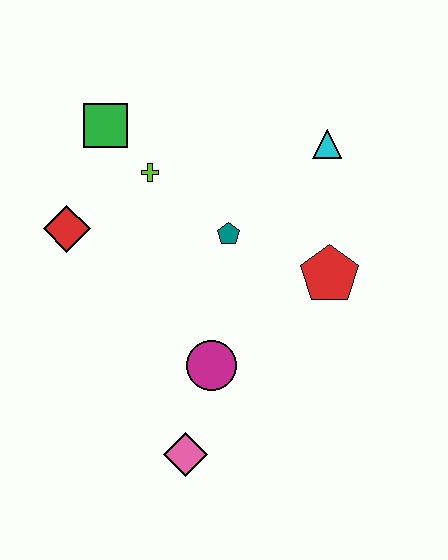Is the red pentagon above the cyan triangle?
No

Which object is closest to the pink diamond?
The magenta circle is closest to the pink diamond.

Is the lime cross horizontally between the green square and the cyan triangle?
Yes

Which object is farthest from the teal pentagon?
The pink diamond is farthest from the teal pentagon.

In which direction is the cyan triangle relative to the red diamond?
The cyan triangle is to the right of the red diamond.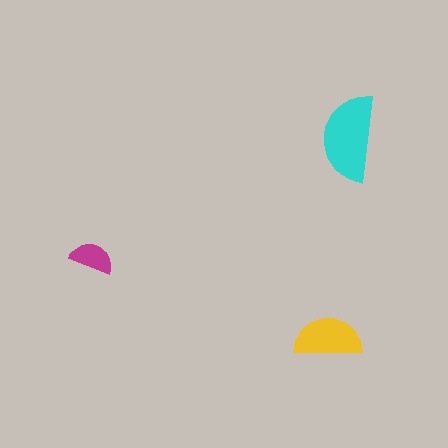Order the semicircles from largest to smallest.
the cyan one, the yellow one, the magenta one.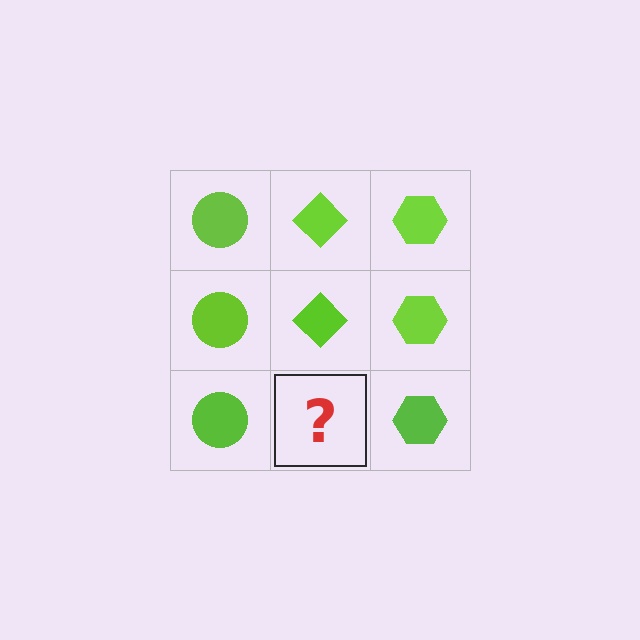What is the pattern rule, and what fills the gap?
The rule is that each column has a consistent shape. The gap should be filled with a lime diamond.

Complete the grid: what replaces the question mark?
The question mark should be replaced with a lime diamond.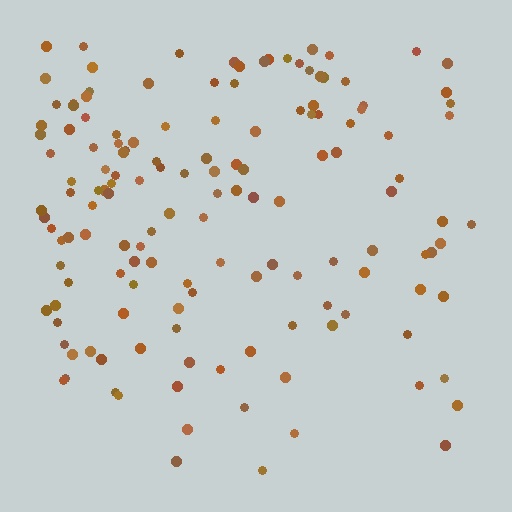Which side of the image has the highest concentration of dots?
The top.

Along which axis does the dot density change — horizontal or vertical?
Vertical.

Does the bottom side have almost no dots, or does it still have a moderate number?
Still a moderate number, just noticeably fewer than the top.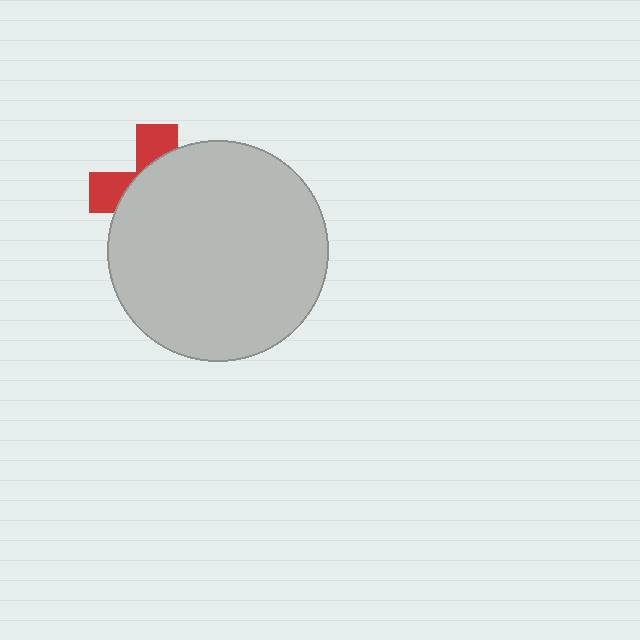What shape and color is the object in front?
The object in front is a light gray circle.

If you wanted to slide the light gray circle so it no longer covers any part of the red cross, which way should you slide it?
Slide it toward the lower-right — that is the most direct way to separate the two shapes.